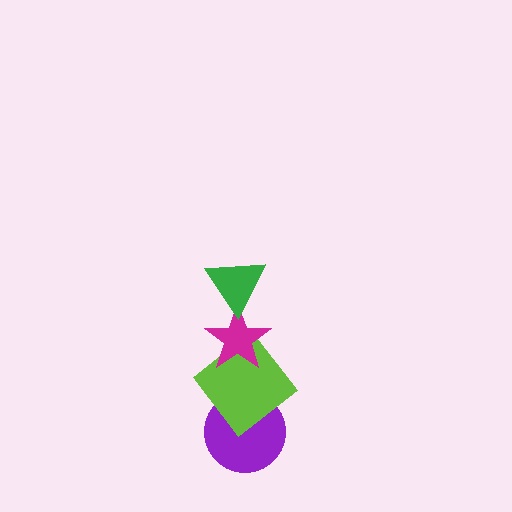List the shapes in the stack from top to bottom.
From top to bottom: the green triangle, the magenta star, the lime diamond, the purple circle.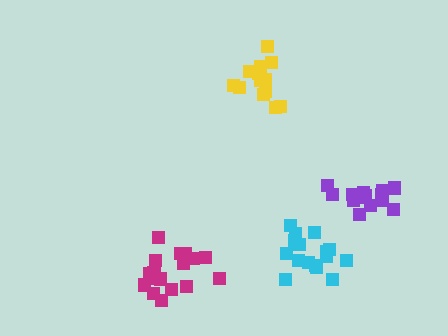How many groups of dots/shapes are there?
There are 4 groups.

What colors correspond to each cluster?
The clusters are colored: cyan, yellow, magenta, purple.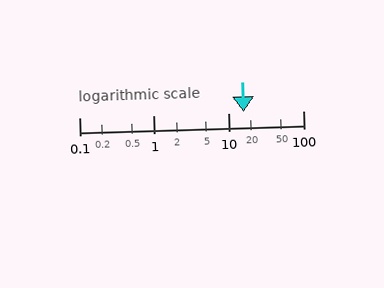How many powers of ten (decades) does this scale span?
The scale spans 3 decades, from 0.1 to 100.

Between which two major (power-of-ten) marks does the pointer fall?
The pointer is between 10 and 100.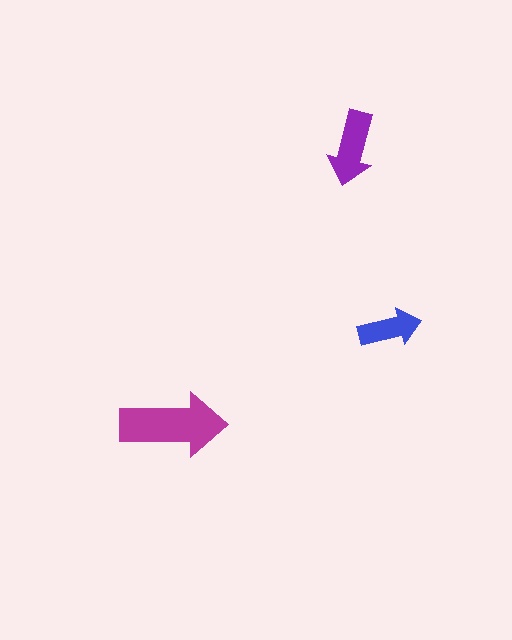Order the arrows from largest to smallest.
the magenta one, the purple one, the blue one.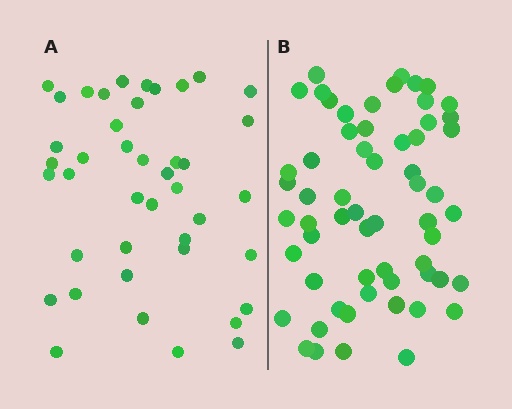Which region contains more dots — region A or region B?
Region B (the right region) has more dots.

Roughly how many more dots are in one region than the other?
Region B has approximately 20 more dots than region A.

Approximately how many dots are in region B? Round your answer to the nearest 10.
About 60 dots.